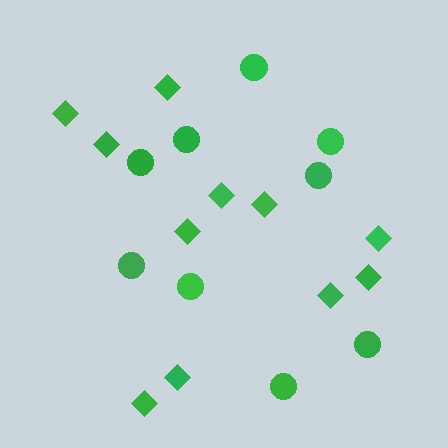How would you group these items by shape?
There are 2 groups: one group of circles (9) and one group of diamonds (11).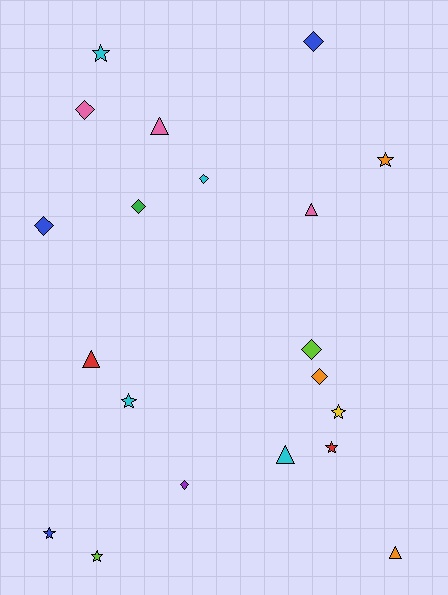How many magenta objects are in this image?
There are no magenta objects.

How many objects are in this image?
There are 20 objects.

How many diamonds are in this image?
There are 8 diamonds.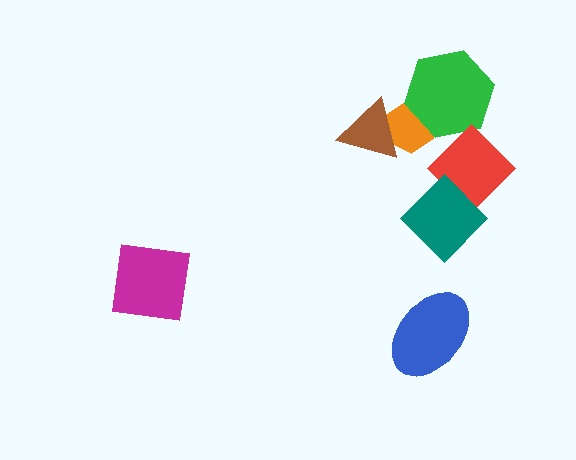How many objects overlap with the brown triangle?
1 object overlaps with the brown triangle.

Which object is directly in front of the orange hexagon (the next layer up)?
The green hexagon is directly in front of the orange hexagon.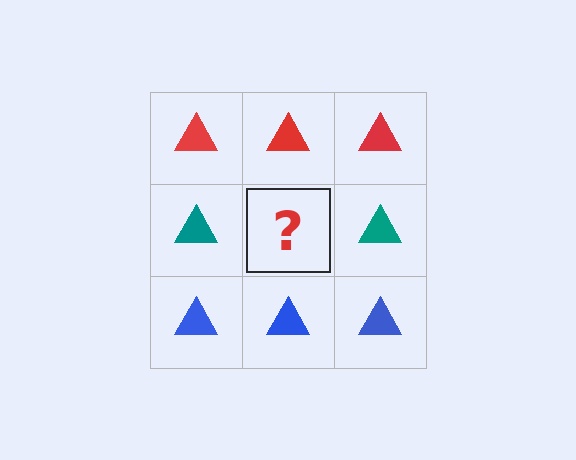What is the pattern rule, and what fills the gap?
The rule is that each row has a consistent color. The gap should be filled with a teal triangle.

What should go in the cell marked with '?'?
The missing cell should contain a teal triangle.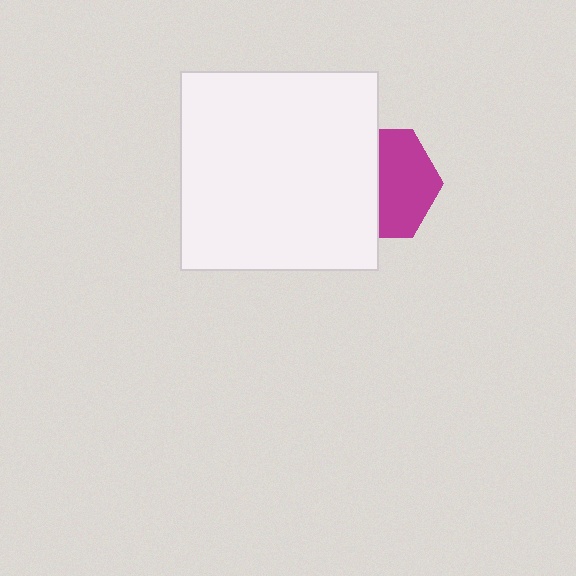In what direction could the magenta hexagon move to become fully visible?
The magenta hexagon could move right. That would shift it out from behind the white square entirely.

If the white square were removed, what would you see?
You would see the complete magenta hexagon.